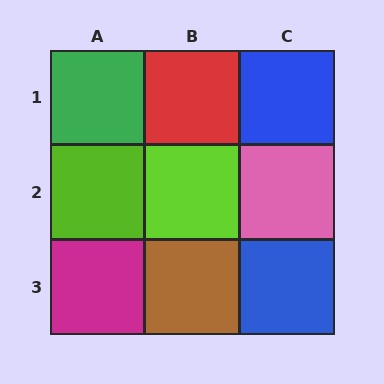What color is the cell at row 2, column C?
Pink.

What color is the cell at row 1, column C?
Blue.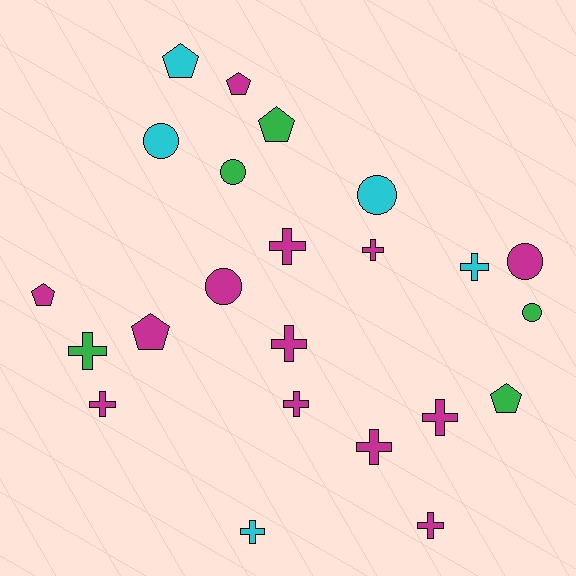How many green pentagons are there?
There are 2 green pentagons.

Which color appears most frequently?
Magenta, with 13 objects.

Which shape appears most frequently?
Cross, with 11 objects.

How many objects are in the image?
There are 23 objects.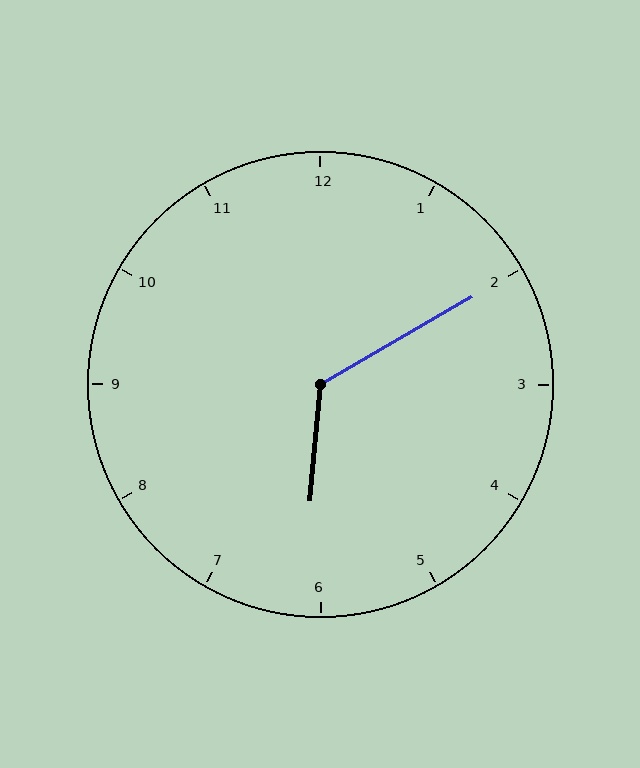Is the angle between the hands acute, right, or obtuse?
It is obtuse.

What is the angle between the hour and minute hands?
Approximately 125 degrees.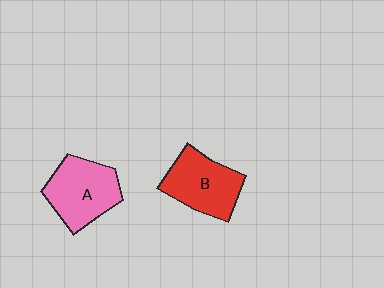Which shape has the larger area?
Shape A (pink).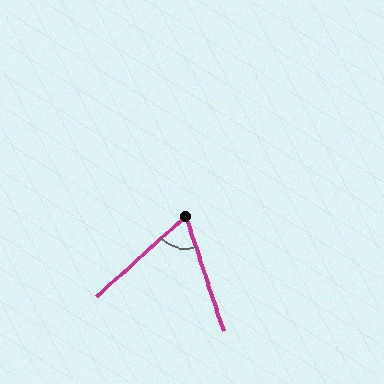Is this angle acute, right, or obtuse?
It is acute.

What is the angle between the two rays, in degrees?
Approximately 66 degrees.